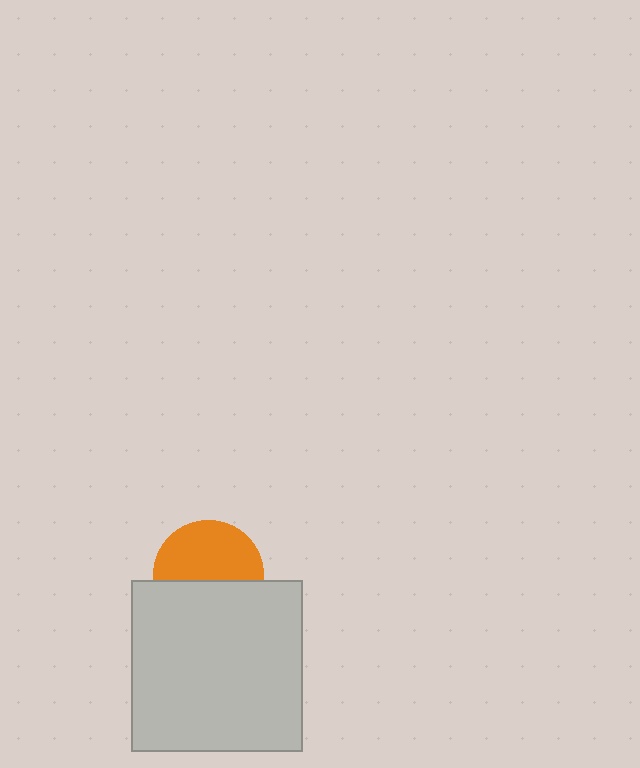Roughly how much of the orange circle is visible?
About half of it is visible (roughly 55%).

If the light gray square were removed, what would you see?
You would see the complete orange circle.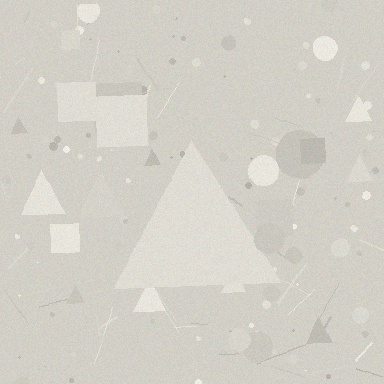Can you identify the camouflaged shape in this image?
The camouflaged shape is a triangle.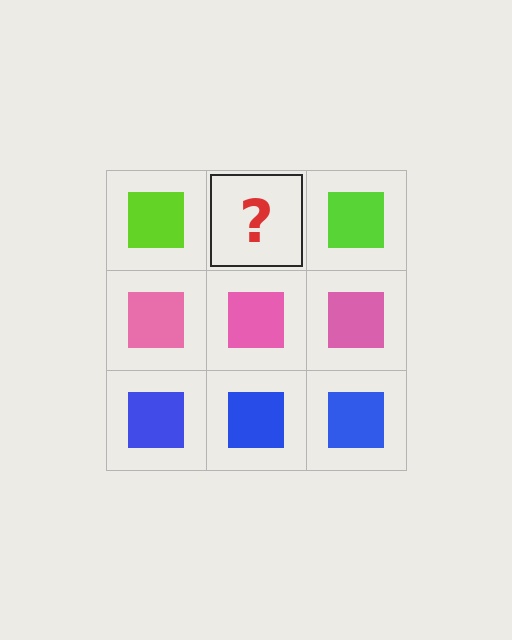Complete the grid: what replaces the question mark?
The question mark should be replaced with a lime square.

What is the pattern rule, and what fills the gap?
The rule is that each row has a consistent color. The gap should be filled with a lime square.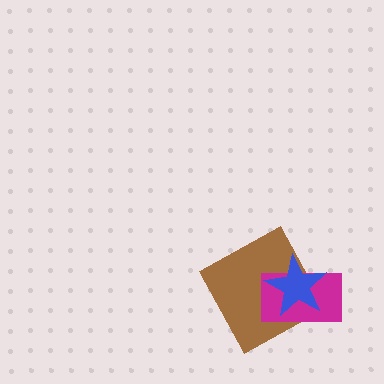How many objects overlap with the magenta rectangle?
2 objects overlap with the magenta rectangle.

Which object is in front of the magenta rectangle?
The blue star is in front of the magenta rectangle.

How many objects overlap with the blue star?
2 objects overlap with the blue star.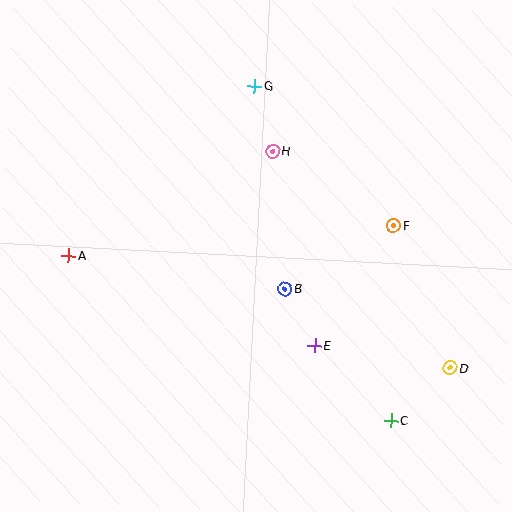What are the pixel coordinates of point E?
Point E is at (315, 345).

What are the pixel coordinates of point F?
Point F is at (393, 225).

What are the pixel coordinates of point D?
Point D is at (450, 368).